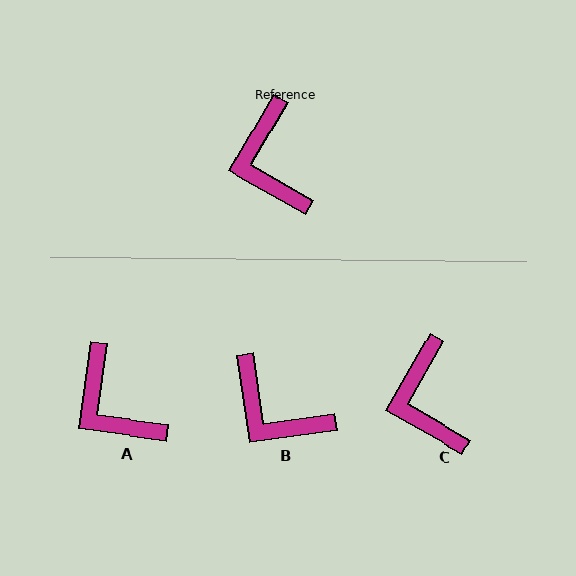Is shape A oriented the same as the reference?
No, it is off by about 22 degrees.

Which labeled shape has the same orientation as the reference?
C.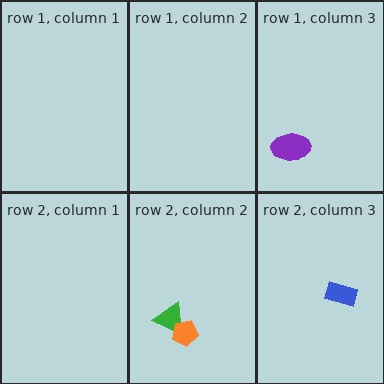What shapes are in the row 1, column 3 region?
The purple ellipse.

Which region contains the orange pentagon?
The row 2, column 2 region.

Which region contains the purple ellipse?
The row 1, column 3 region.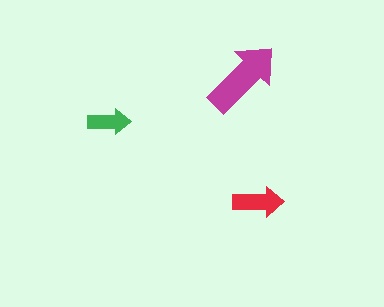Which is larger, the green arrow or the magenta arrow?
The magenta one.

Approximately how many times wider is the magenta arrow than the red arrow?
About 1.5 times wider.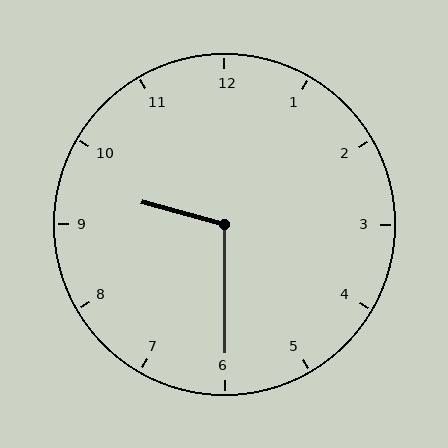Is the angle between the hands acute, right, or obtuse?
It is obtuse.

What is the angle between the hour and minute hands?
Approximately 105 degrees.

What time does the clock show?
9:30.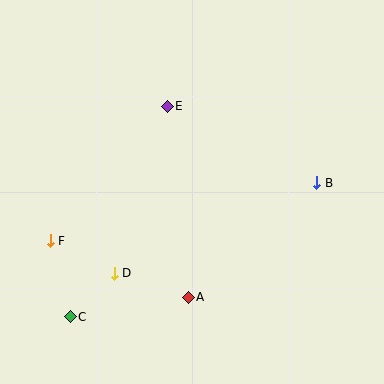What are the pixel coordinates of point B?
Point B is at (317, 183).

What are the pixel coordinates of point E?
Point E is at (167, 106).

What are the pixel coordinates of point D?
Point D is at (114, 273).